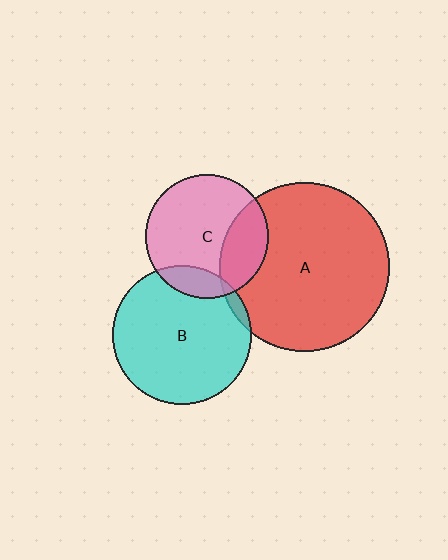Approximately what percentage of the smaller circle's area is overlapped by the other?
Approximately 15%.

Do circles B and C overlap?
Yes.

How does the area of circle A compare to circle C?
Approximately 1.9 times.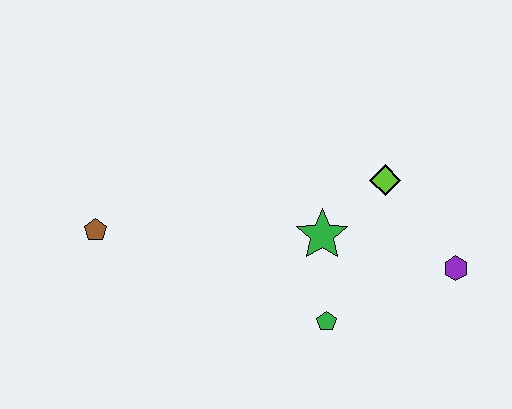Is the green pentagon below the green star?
Yes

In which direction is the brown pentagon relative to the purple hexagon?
The brown pentagon is to the left of the purple hexagon.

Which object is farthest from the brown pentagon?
The purple hexagon is farthest from the brown pentagon.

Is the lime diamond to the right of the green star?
Yes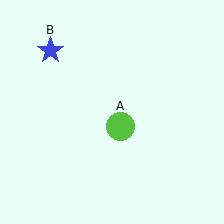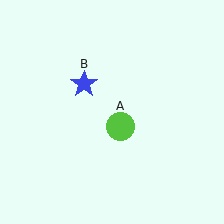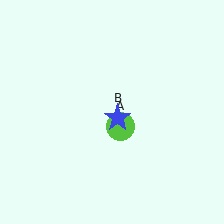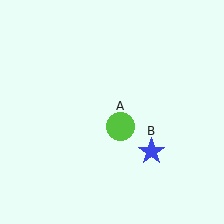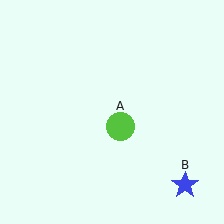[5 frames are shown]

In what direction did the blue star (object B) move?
The blue star (object B) moved down and to the right.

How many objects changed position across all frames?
1 object changed position: blue star (object B).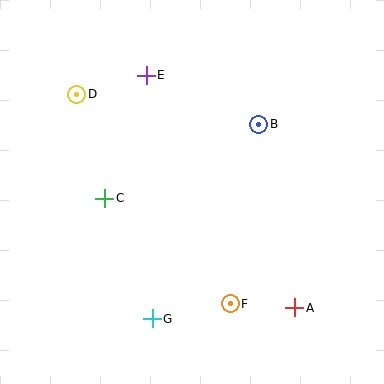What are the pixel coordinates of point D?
Point D is at (77, 94).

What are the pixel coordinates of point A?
Point A is at (295, 308).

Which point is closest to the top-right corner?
Point B is closest to the top-right corner.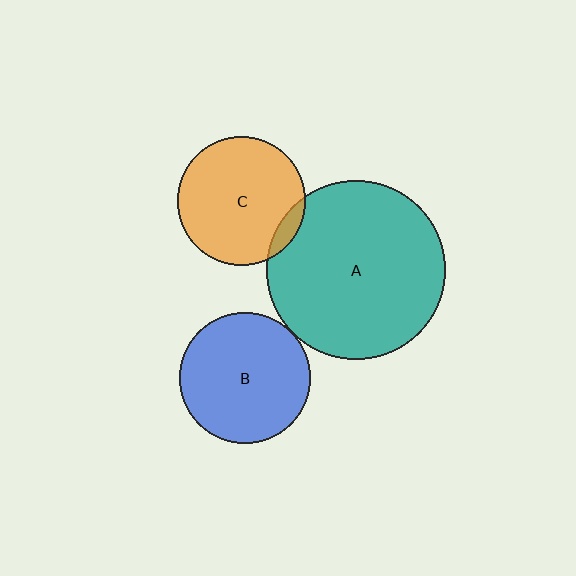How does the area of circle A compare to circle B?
Approximately 1.9 times.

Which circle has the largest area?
Circle A (teal).